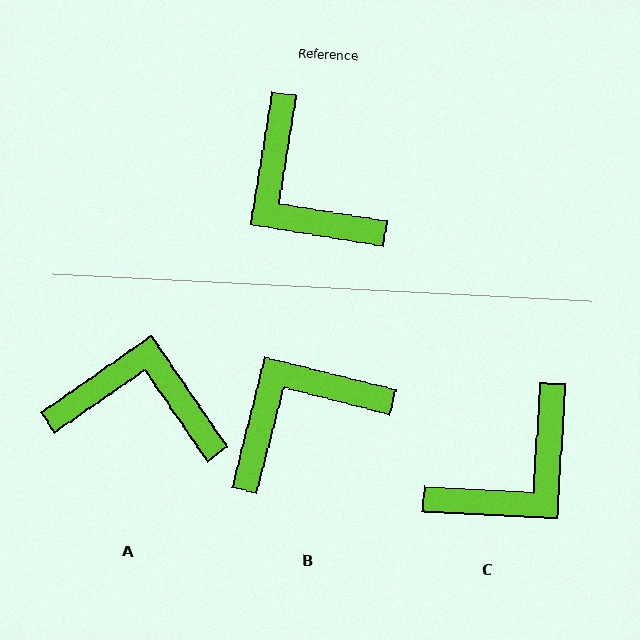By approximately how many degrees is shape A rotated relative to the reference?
Approximately 136 degrees clockwise.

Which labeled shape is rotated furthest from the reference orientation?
A, about 136 degrees away.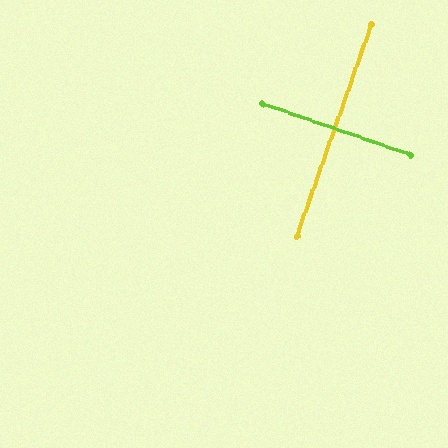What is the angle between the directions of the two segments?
Approximately 90 degrees.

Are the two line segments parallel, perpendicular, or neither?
Perpendicular — they meet at approximately 90°.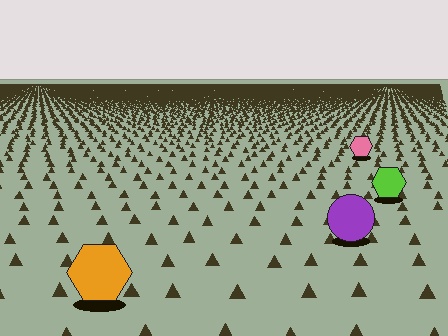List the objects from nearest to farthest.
From nearest to farthest: the orange hexagon, the purple circle, the lime hexagon, the pink hexagon.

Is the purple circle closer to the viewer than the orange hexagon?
No. The orange hexagon is closer — you can tell from the texture gradient: the ground texture is coarser near it.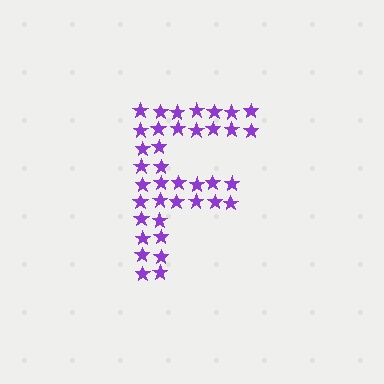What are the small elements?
The small elements are stars.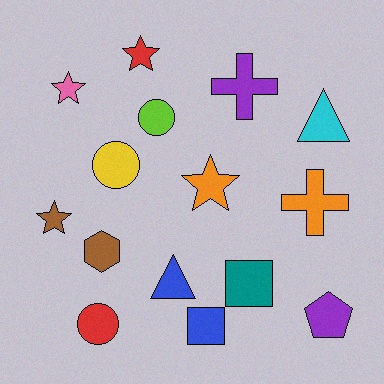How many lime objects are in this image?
There is 1 lime object.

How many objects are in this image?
There are 15 objects.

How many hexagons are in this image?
There is 1 hexagon.